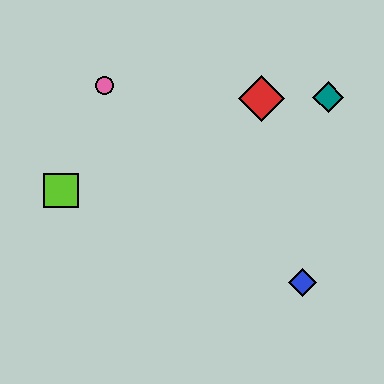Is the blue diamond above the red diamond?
No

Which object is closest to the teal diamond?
The red diamond is closest to the teal diamond.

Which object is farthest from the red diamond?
The lime square is farthest from the red diamond.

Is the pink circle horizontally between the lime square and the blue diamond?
Yes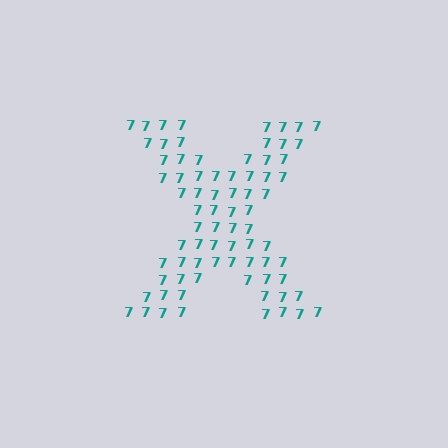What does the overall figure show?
The overall figure shows the letter X.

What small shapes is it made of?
It is made of small digit 7's.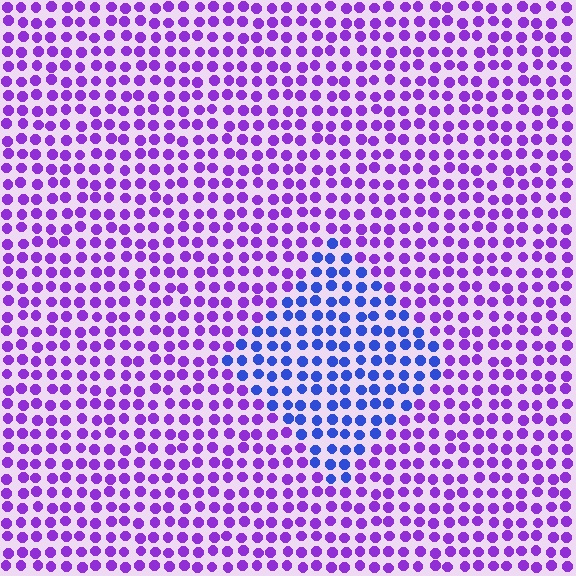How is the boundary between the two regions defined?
The boundary is defined purely by a slight shift in hue (about 46 degrees). Spacing, size, and orientation are identical on both sides.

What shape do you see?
I see a diamond.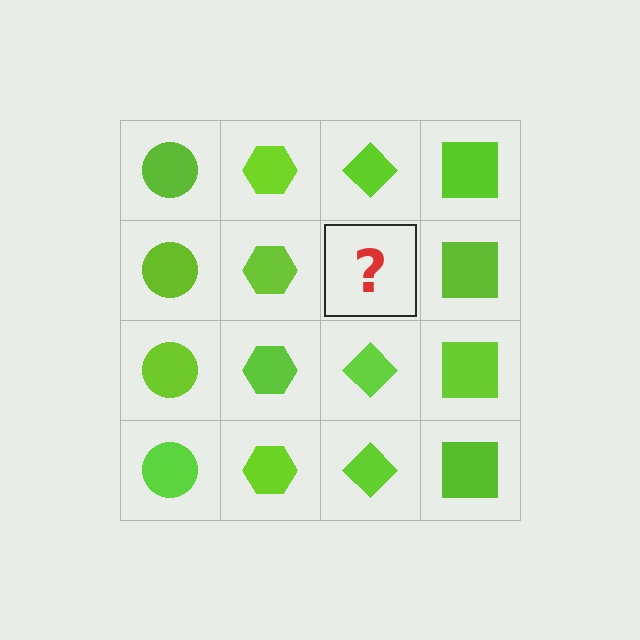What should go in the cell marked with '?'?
The missing cell should contain a lime diamond.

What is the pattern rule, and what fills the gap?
The rule is that each column has a consistent shape. The gap should be filled with a lime diamond.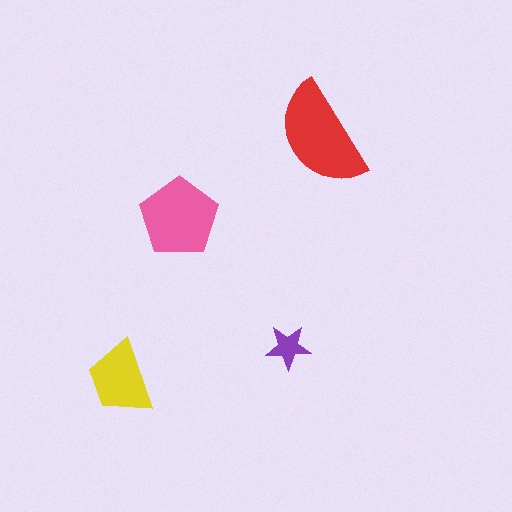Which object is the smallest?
The purple star.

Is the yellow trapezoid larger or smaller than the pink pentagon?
Smaller.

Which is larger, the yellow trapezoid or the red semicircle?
The red semicircle.